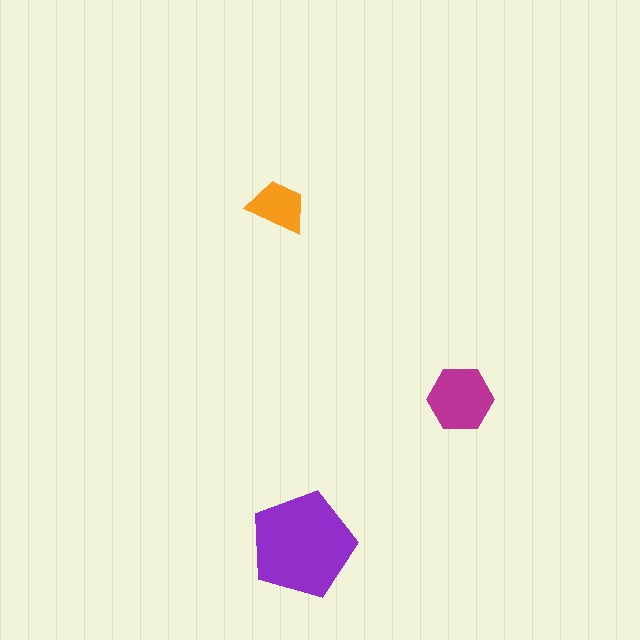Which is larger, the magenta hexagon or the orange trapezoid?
The magenta hexagon.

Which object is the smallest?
The orange trapezoid.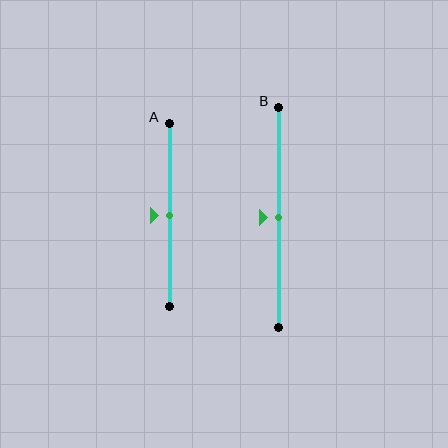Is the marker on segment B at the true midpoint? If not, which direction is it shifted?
Yes, the marker on segment B is at the true midpoint.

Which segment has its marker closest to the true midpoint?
Segment A has its marker closest to the true midpoint.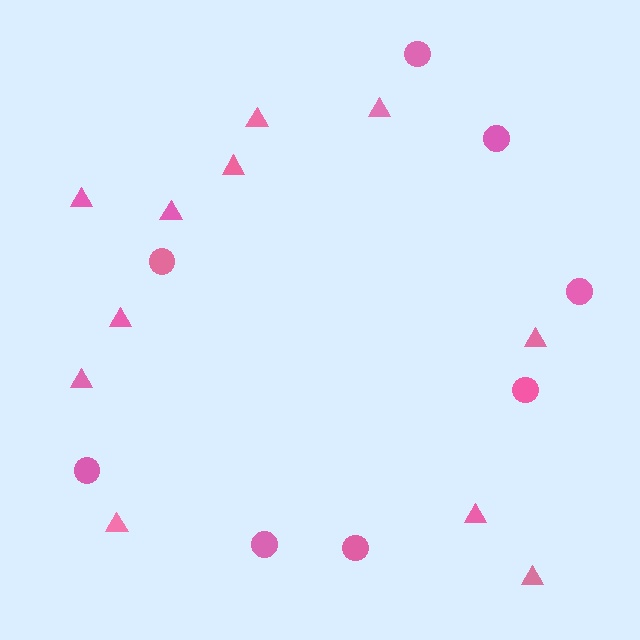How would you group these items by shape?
There are 2 groups: one group of triangles (11) and one group of circles (8).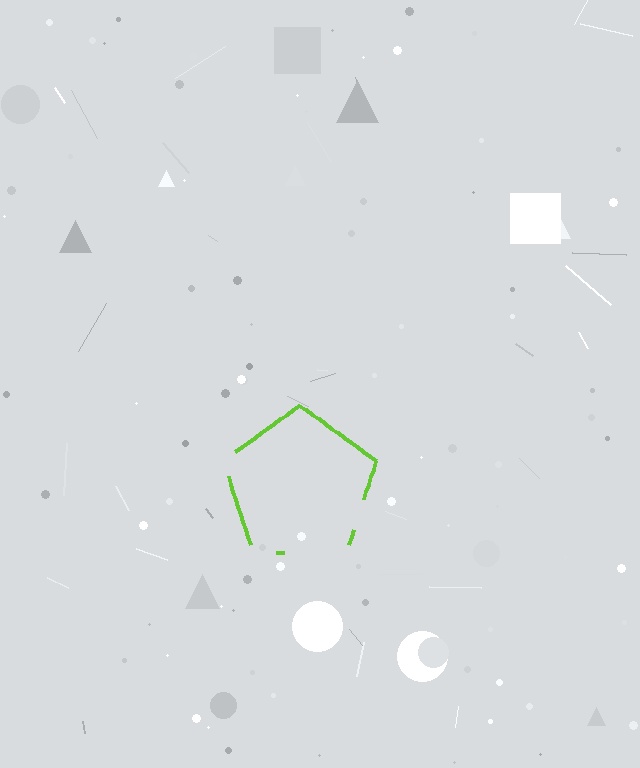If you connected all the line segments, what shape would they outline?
They would outline a pentagon.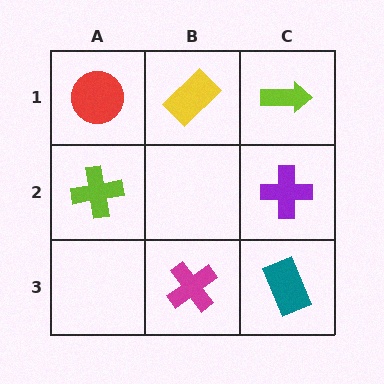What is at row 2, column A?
A lime cross.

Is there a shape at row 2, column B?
No, that cell is empty.